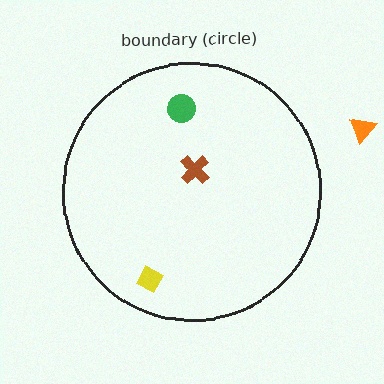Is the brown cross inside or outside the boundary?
Inside.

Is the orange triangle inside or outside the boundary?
Outside.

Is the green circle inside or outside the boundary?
Inside.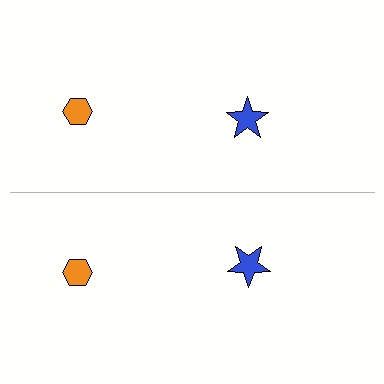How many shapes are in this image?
There are 4 shapes in this image.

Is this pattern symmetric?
Yes, this pattern has bilateral (reflection) symmetry.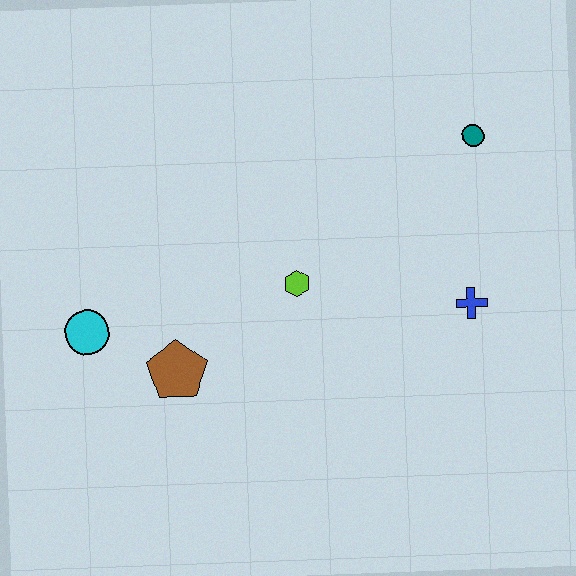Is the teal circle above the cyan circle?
Yes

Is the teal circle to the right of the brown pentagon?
Yes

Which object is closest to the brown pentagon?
The cyan circle is closest to the brown pentagon.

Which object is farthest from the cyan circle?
The teal circle is farthest from the cyan circle.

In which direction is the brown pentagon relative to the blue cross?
The brown pentagon is to the left of the blue cross.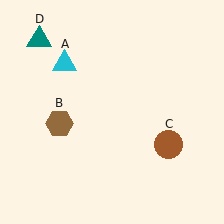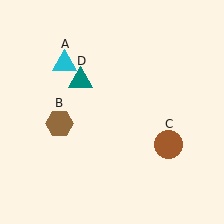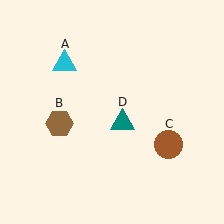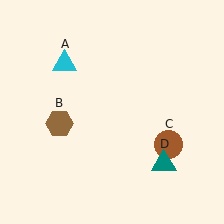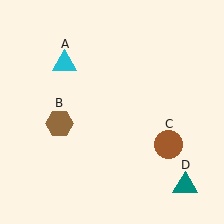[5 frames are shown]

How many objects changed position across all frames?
1 object changed position: teal triangle (object D).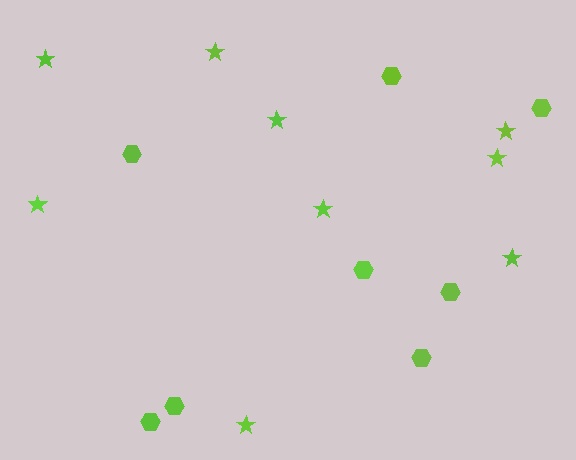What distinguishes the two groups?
There are 2 groups: one group of hexagons (8) and one group of stars (9).